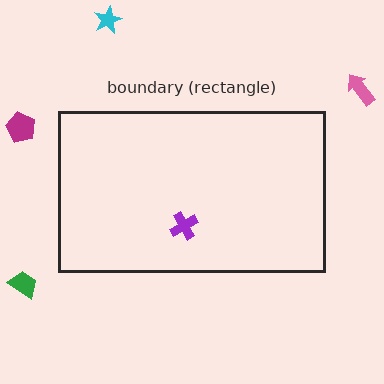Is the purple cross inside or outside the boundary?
Inside.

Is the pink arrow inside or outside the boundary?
Outside.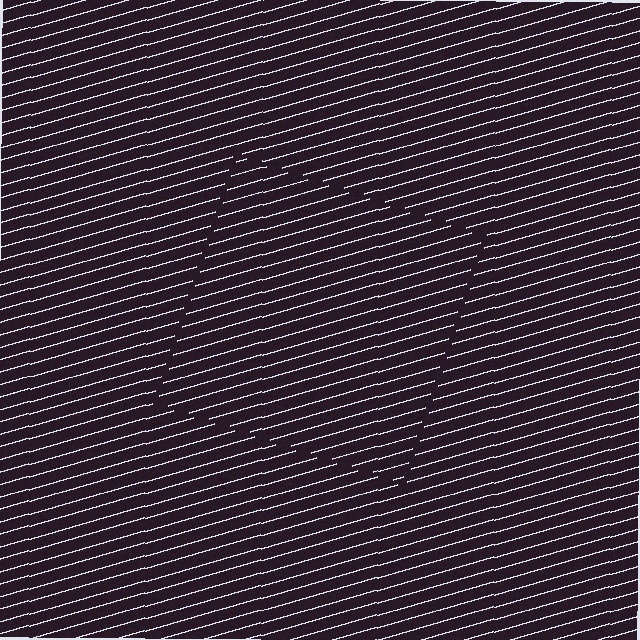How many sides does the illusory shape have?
4 sides — the line-ends trace a square.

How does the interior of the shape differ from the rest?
The interior of the shape contains the same grating, shifted by half a period — the contour is defined by the phase discontinuity where line-ends from the inner and outer gratings abut.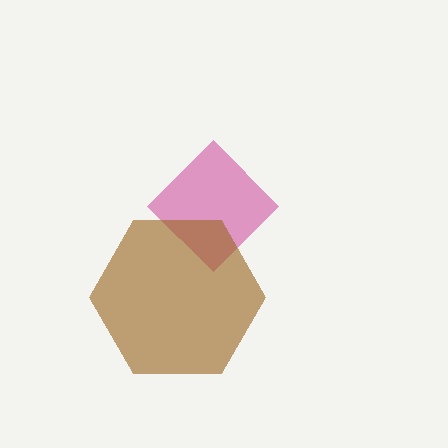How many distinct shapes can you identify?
There are 2 distinct shapes: a magenta diamond, a brown hexagon.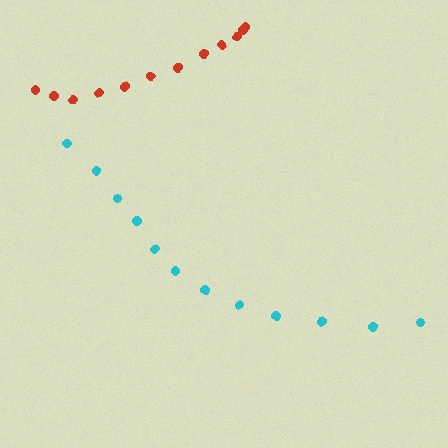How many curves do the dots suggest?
There are 2 distinct paths.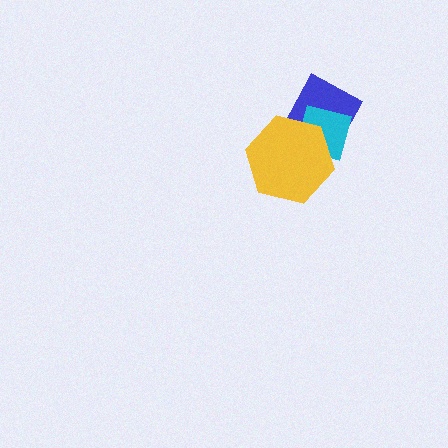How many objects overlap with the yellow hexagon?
2 objects overlap with the yellow hexagon.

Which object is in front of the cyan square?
The yellow hexagon is in front of the cyan square.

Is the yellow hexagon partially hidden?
No, no other shape covers it.